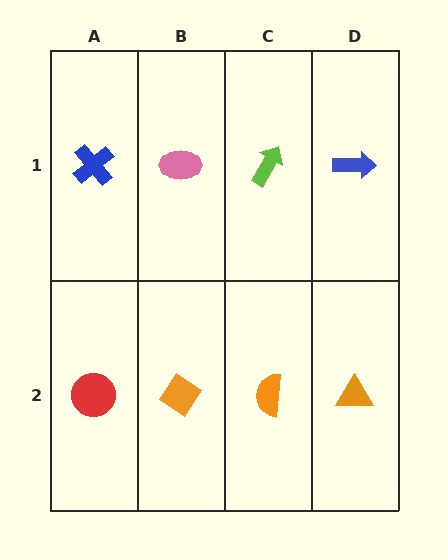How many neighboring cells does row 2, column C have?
3.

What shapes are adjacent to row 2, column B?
A pink ellipse (row 1, column B), a red circle (row 2, column A), an orange semicircle (row 2, column C).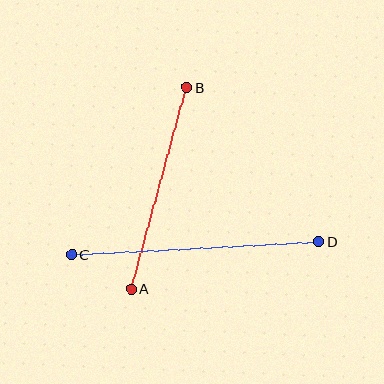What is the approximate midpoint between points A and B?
The midpoint is at approximately (159, 188) pixels.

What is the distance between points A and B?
The distance is approximately 209 pixels.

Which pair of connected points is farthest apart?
Points C and D are farthest apart.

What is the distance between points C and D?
The distance is approximately 248 pixels.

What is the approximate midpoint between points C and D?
The midpoint is at approximately (195, 248) pixels.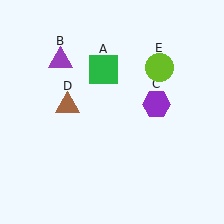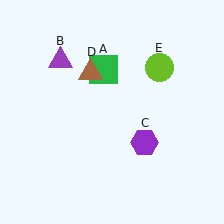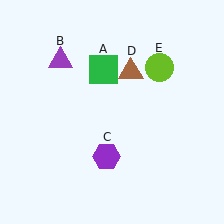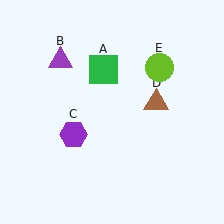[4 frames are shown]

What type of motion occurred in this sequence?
The purple hexagon (object C), brown triangle (object D) rotated clockwise around the center of the scene.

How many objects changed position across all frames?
2 objects changed position: purple hexagon (object C), brown triangle (object D).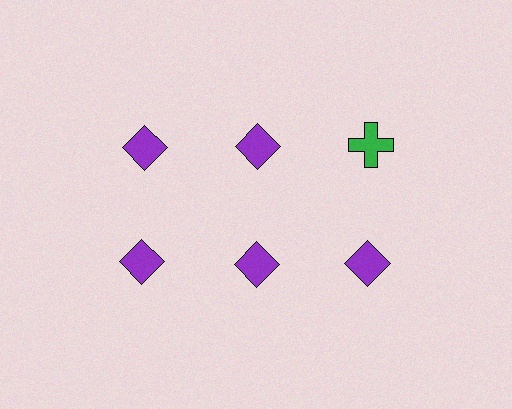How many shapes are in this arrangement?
There are 6 shapes arranged in a grid pattern.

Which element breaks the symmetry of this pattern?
The green cross in the top row, center column breaks the symmetry. All other shapes are purple diamonds.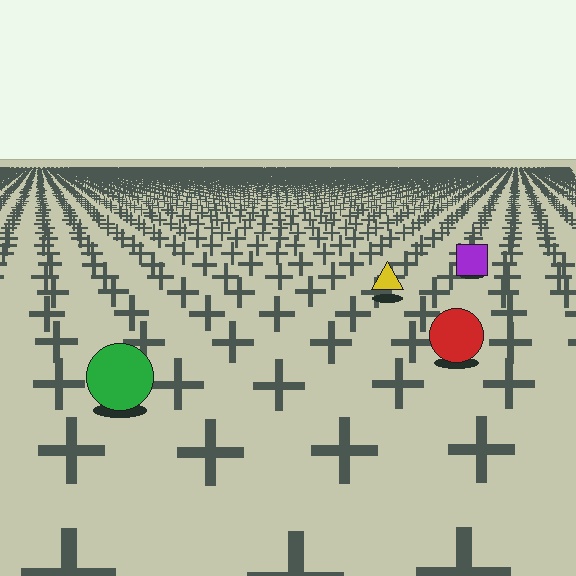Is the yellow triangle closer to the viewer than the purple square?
Yes. The yellow triangle is closer — you can tell from the texture gradient: the ground texture is coarser near it.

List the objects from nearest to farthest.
From nearest to farthest: the green circle, the red circle, the yellow triangle, the purple square.